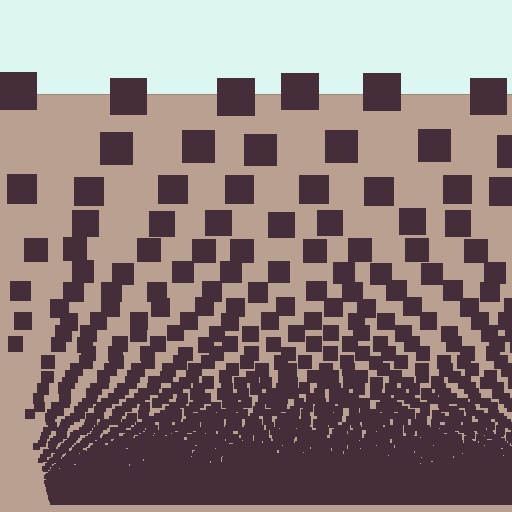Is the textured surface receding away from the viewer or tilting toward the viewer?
The surface appears to tilt toward the viewer. Texture elements get larger and sparser toward the top.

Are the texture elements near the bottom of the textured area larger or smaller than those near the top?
Smaller. The gradient is inverted — elements near the bottom are smaller and denser.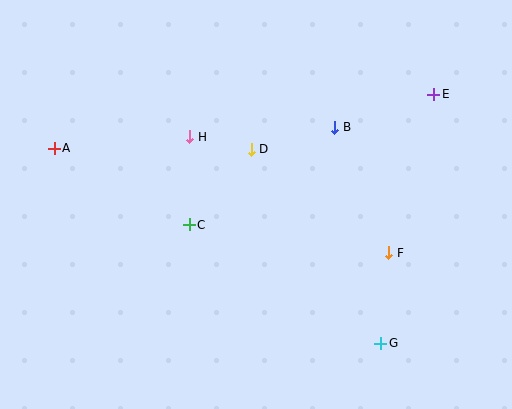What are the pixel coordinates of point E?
Point E is at (434, 94).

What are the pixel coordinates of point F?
Point F is at (389, 253).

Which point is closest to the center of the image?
Point D at (251, 149) is closest to the center.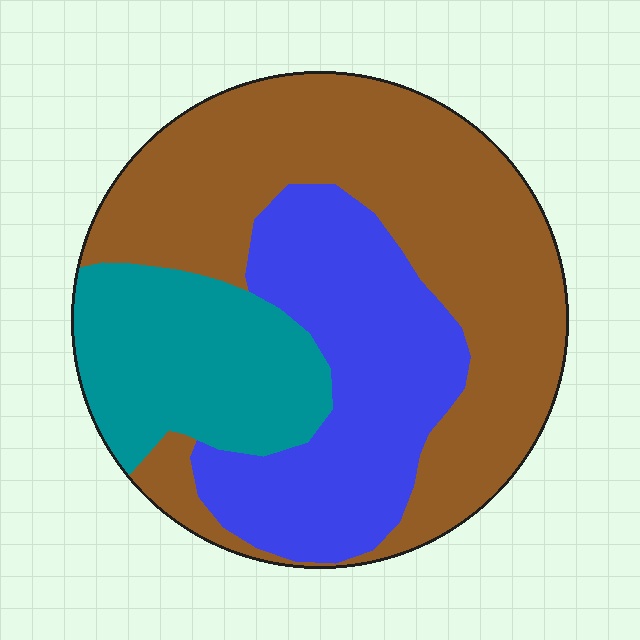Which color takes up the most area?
Brown, at roughly 50%.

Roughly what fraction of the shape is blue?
Blue takes up between a quarter and a half of the shape.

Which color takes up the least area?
Teal, at roughly 20%.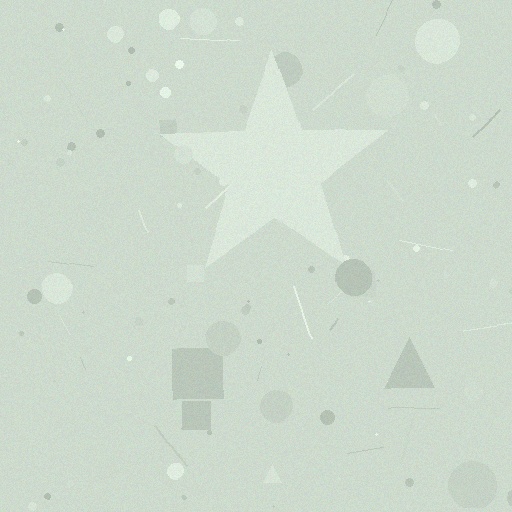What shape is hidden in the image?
A star is hidden in the image.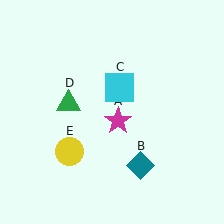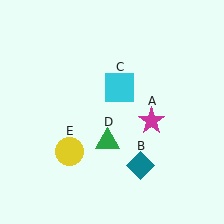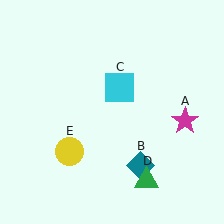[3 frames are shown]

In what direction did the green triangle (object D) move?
The green triangle (object D) moved down and to the right.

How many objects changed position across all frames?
2 objects changed position: magenta star (object A), green triangle (object D).